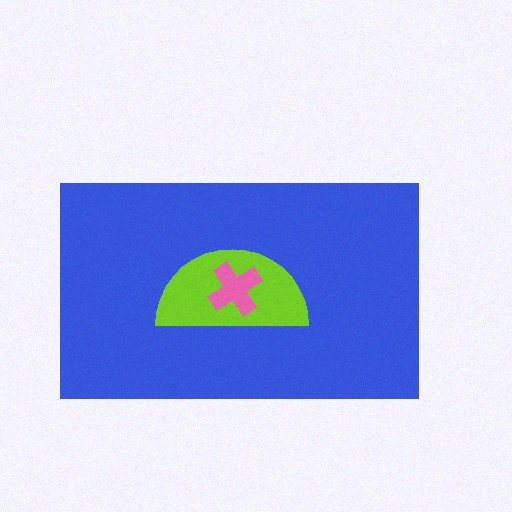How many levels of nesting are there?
3.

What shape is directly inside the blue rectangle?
The lime semicircle.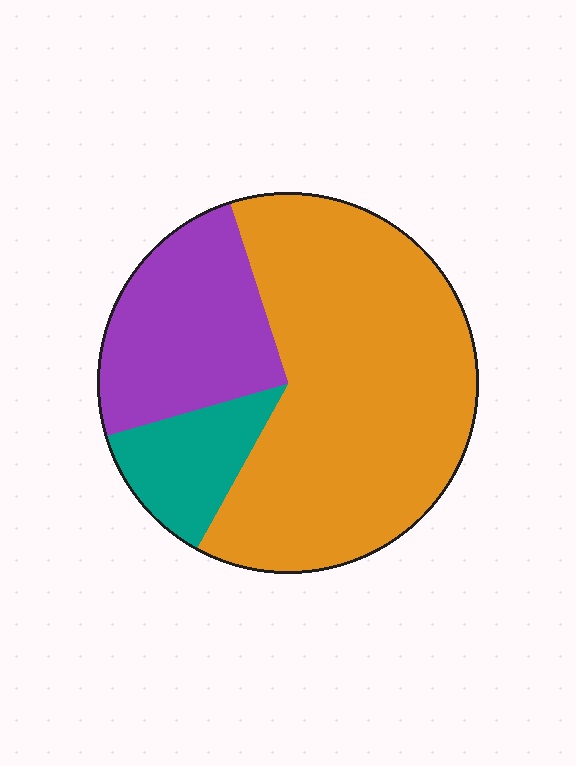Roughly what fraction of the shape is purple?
Purple takes up about one quarter (1/4) of the shape.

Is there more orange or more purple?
Orange.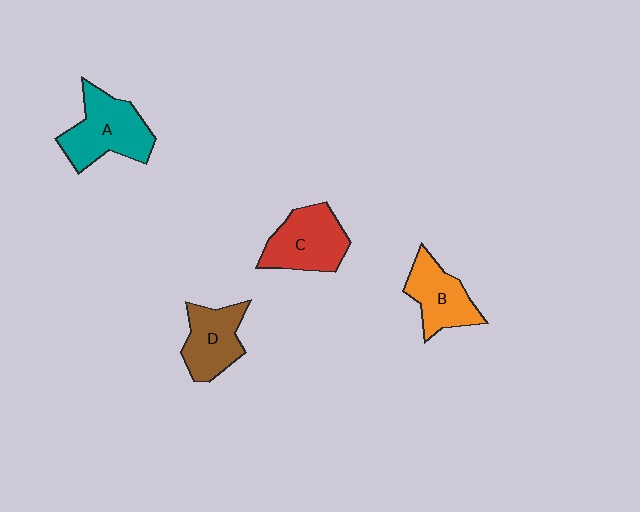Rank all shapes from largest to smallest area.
From largest to smallest: A (teal), C (red), D (brown), B (orange).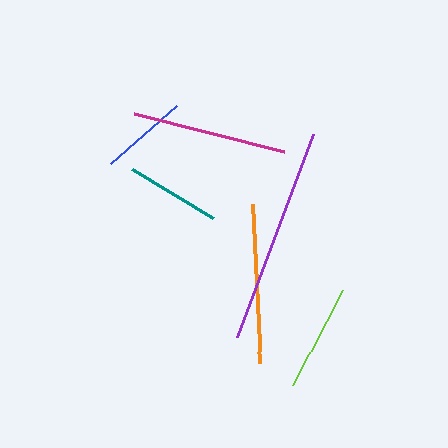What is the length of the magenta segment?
The magenta segment is approximately 154 pixels long.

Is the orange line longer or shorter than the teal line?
The orange line is longer than the teal line.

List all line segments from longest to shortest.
From longest to shortest: purple, orange, magenta, lime, teal, blue.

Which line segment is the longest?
The purple line is the longest at approximately 217 pixels.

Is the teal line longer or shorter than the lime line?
The lime line is longer than the teal line.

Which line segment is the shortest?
The blue line is the shortest at approximately 88 pixels.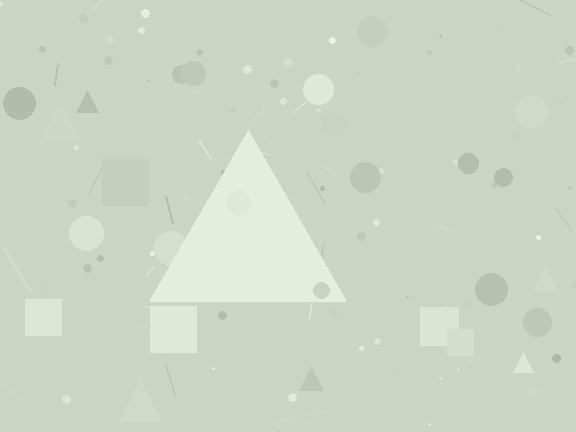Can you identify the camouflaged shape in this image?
The camouflaged shape is a triangle.